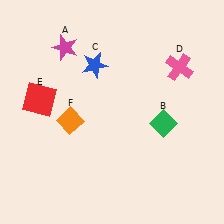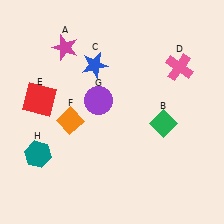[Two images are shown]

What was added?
A purple circle (G), a teal hexagon (H) were added in Image 2.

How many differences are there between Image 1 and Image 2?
There are 2 differences between the two images.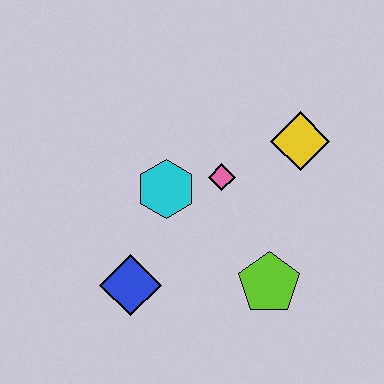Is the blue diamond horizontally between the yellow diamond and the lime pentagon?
No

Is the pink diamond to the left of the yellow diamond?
Yes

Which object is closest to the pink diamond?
The cyan hexagon is closest to the pink diamond.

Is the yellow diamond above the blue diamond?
Yes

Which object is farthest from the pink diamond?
The blue diamond is farthest from the pink diamond.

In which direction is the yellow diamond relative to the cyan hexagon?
The yellow diamond is to the right of the cyan hexagon.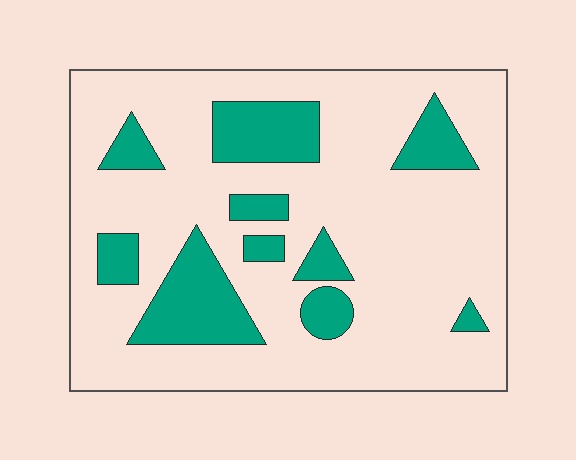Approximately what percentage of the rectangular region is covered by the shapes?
Approximately 20%.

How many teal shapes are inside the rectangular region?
10.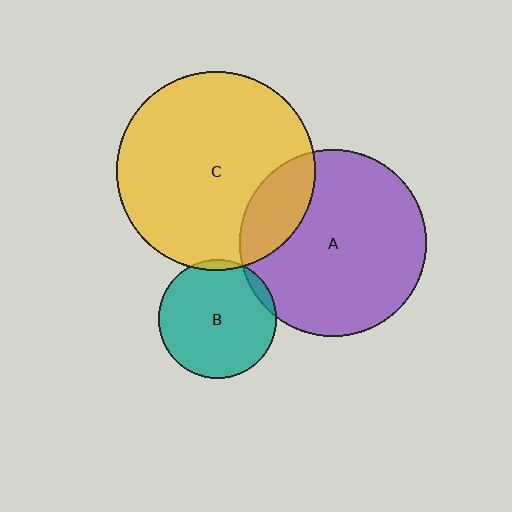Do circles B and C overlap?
Yes.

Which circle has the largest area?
Circle C (yellow).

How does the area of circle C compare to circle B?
Approximately 2.8 times.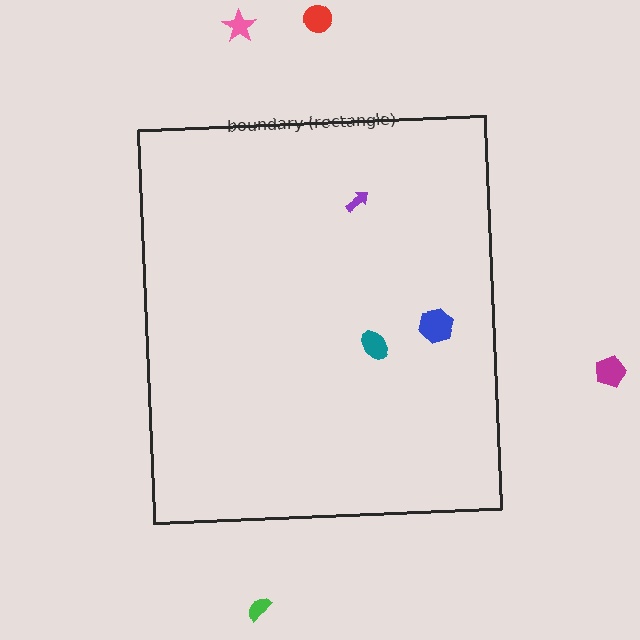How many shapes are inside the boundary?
3 inside, 4 outside.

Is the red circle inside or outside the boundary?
Outside.